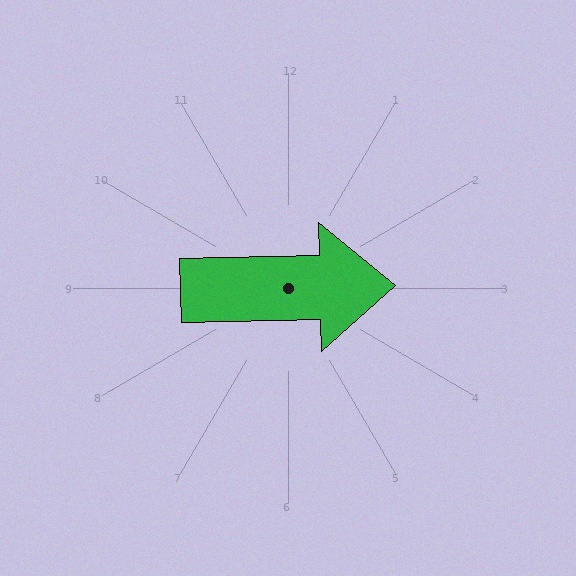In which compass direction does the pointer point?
East.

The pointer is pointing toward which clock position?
Roughly 3 o'clock.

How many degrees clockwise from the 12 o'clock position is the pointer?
Approximately 89 degrees.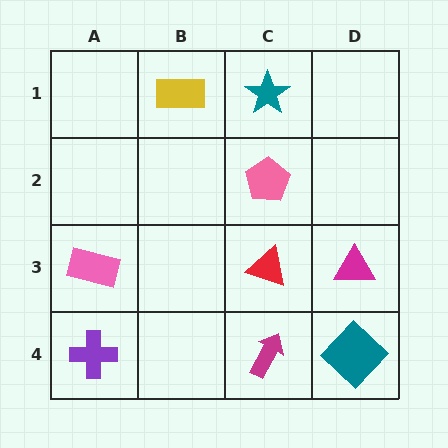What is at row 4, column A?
A purple cross.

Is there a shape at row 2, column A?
No, that cell is empty.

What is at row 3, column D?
A magenta triangle.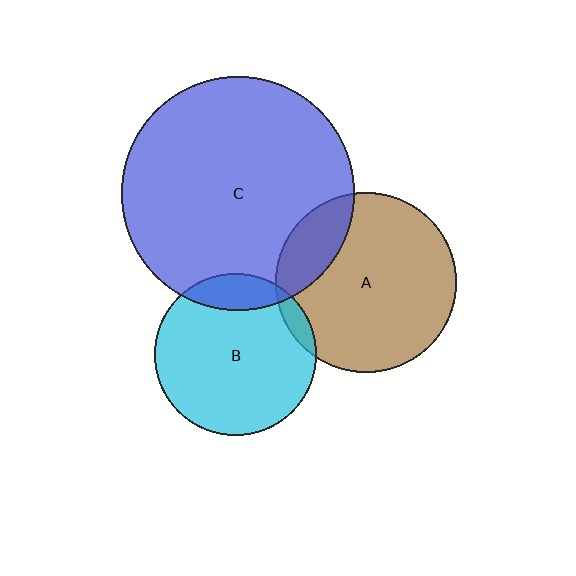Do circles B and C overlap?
Yes.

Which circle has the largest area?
Circle C (blue).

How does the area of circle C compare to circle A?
Approximately 1.7 times.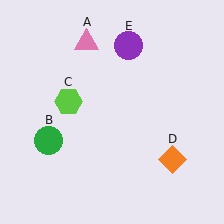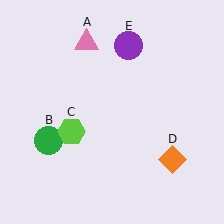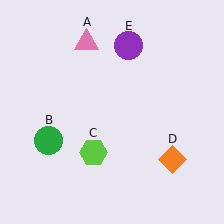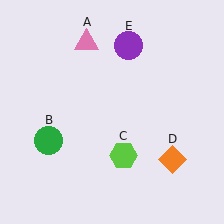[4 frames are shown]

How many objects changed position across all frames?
1 object changed position: lime hexagon (object C).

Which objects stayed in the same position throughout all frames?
Pink triangle (object A) and green circle (object B) and orange diamond (object D) and purple circle (object E) remained stationary.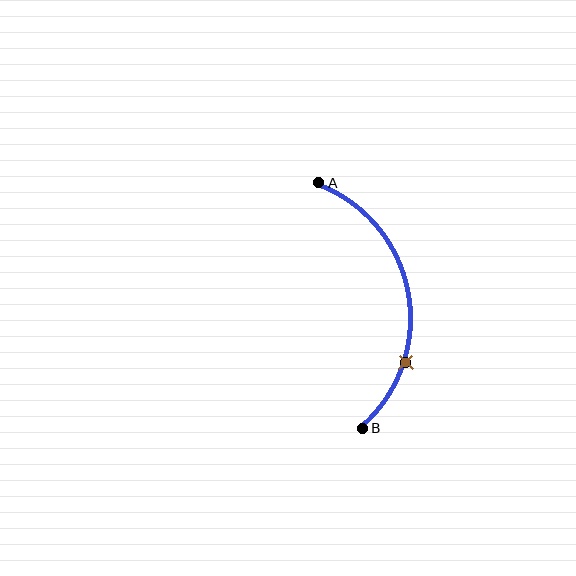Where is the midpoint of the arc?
The arc midpoint is the point on the curve farthest from the straight line joining A and B. It sits to the right of that line.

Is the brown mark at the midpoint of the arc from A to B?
No. The brown mark lies on the arc but is closer to endpoint B. The arc midpoint would be at the point on the curve equidistant along the arc from both A and B.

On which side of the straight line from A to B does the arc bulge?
The arc bulges to the right of the straight line connecting A and B.